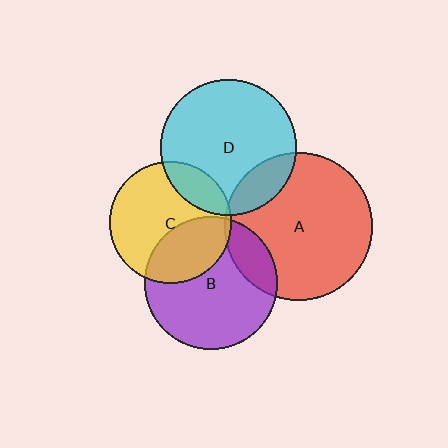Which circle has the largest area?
Circle A (red).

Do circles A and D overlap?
Yes.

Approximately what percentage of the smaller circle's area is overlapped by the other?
Approximately 15%.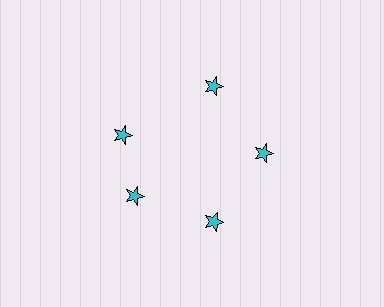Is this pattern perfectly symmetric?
No. The 5 cyan stars are arranged in a ring, but one element near the 10 o'clock position is rotated out of alignment along the ring, breaking the 5-fold rotational symmetry.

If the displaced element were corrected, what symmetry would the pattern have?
It would have 5-fold rotational symmetry — the pattern would map onto itself every 72 degrees.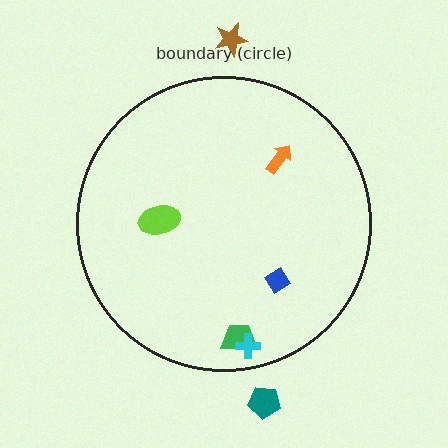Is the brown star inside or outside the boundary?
Outside.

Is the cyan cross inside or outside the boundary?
Inside.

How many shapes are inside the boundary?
5 inside, 2 outside.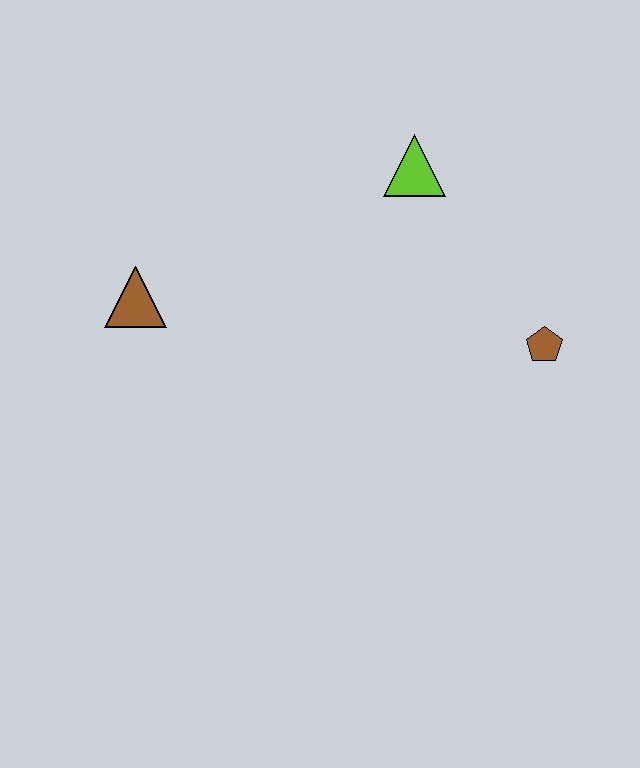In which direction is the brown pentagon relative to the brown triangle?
The brown pentagon is to the right of the brown triangle.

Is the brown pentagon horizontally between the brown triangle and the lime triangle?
No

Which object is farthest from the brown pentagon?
The brown triangle is farthest from the brown pentagon.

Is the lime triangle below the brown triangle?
No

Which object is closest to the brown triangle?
The lime triangle is closest to the brown triangle.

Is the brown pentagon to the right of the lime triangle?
Yes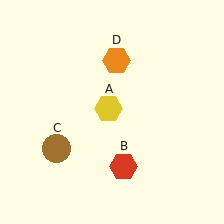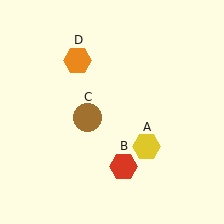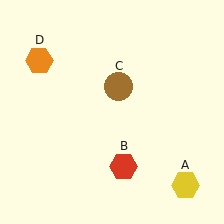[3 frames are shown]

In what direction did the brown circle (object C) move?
The brown circle (object C) moved up and to the right.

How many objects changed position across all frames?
3 objects changed position: yellow hexagon (object A), brown circle (object C), orange hexagon (object D).